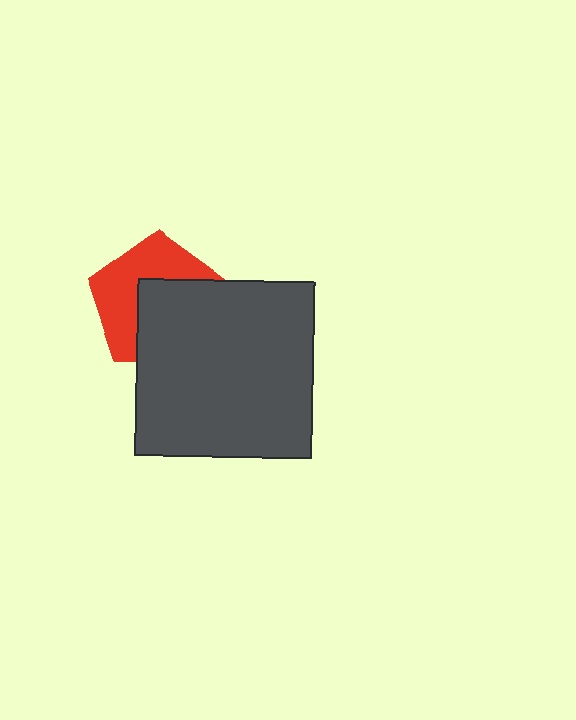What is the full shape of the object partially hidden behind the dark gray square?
The partially hidden object is a red pentagon.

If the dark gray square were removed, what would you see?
You would see the complete red pentagon.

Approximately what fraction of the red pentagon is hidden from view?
Roughly 50% of the red pentagon is hidden behind the dark gray square.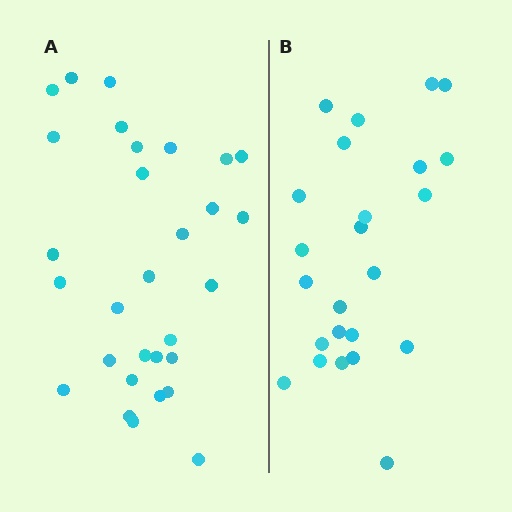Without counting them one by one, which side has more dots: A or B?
Region A (the left region) has more dots.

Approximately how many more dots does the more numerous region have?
Region A has about 6 more dots than region B.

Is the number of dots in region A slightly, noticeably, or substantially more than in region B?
Region A has noticeably more, but not dramatically so. The ratio is roughly 1.2 to 1.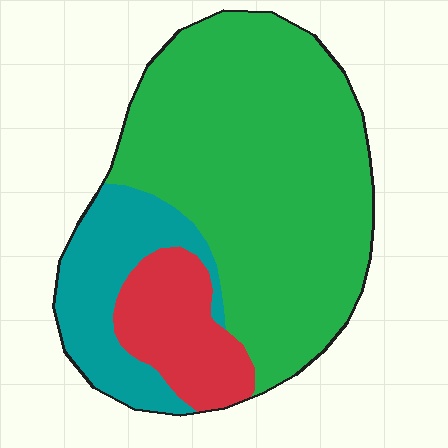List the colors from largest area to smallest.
From largest to smallest: green, teal, red.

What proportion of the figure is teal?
Teal takes up between a sixth and a third of the figure.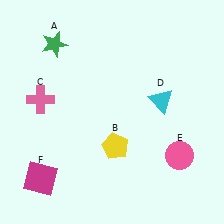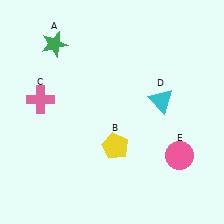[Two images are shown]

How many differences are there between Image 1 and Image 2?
There is 1 difference between the two images.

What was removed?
The magenta square (F) was removed in Image 2.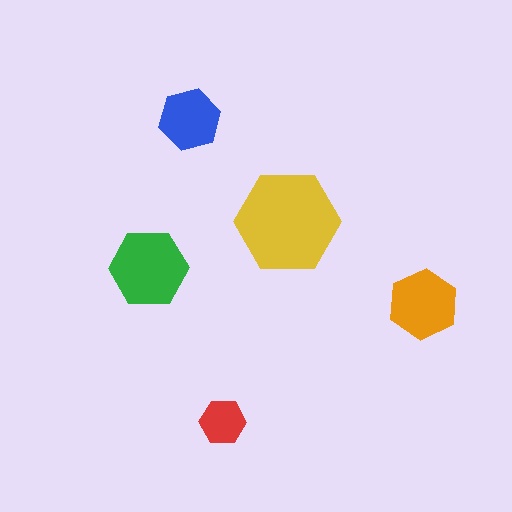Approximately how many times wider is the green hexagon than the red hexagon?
About 1.5 times wider.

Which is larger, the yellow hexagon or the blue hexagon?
The yellow one.